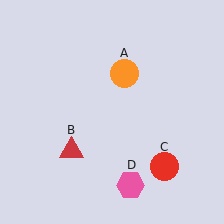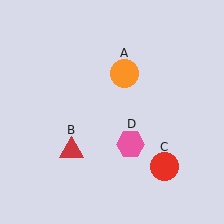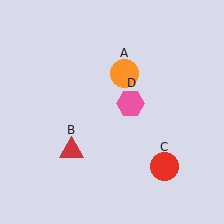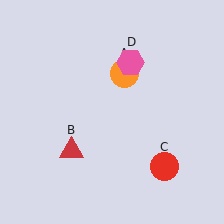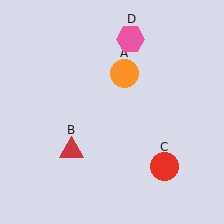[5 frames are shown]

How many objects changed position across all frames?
1 object changed position: pink hexagon (object D).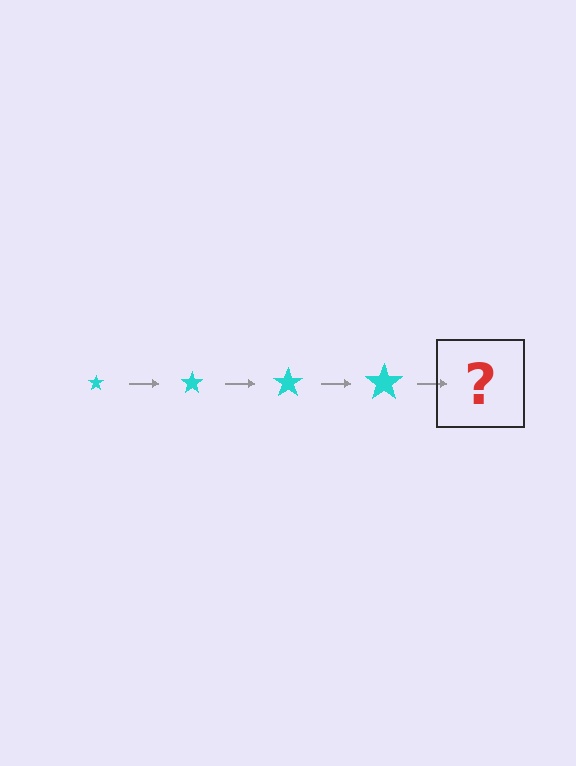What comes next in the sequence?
The next element should be a cyan star, larger than the previous one.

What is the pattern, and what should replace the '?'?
The pattern is that the star gets progressively larger each step. The '?' should be a cyan star, larger than the previous one.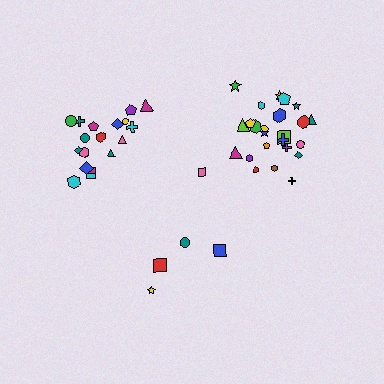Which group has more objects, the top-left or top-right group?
The top-right group.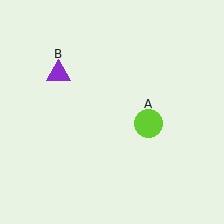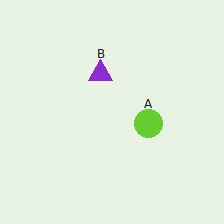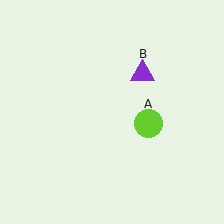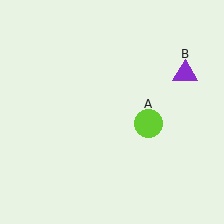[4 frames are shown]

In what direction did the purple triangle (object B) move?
The purple triangle (object B) moved right.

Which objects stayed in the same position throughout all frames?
Lime circle (object A) remained stationary.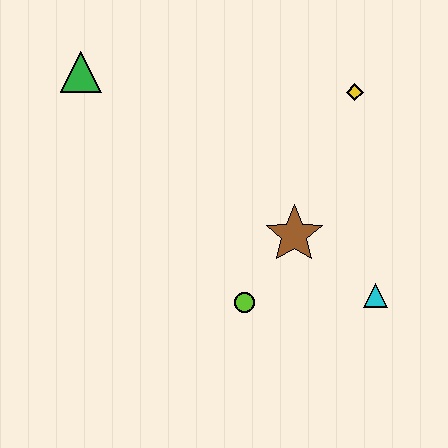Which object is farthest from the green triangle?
The cyan triangle is farthest from the green triangle.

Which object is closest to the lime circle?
The brown star is closest to the lime circle.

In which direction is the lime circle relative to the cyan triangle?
The lime circle is to the left of the cyan triangle.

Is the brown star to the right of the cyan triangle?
No